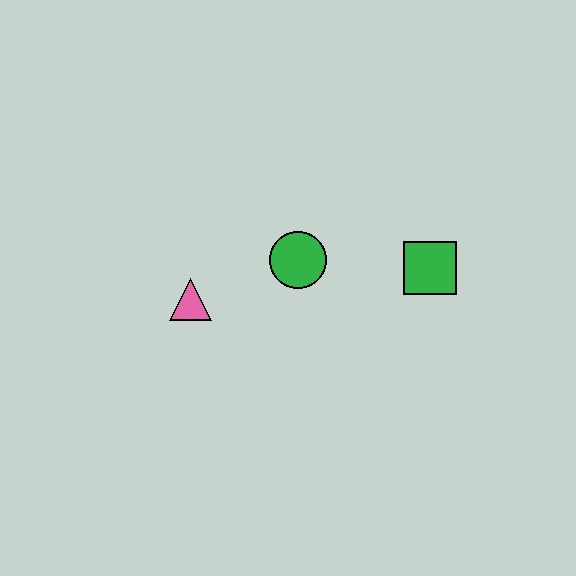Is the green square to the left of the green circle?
No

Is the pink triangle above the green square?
No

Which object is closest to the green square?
The green circle is closest to the green square.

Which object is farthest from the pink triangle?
The green square is farthest from the pink triangle.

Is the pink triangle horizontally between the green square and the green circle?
No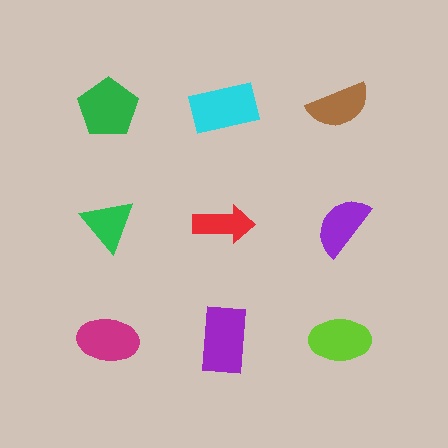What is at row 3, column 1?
A magenta ellipse.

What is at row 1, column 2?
A cyan rectangle.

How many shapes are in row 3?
3 shapes.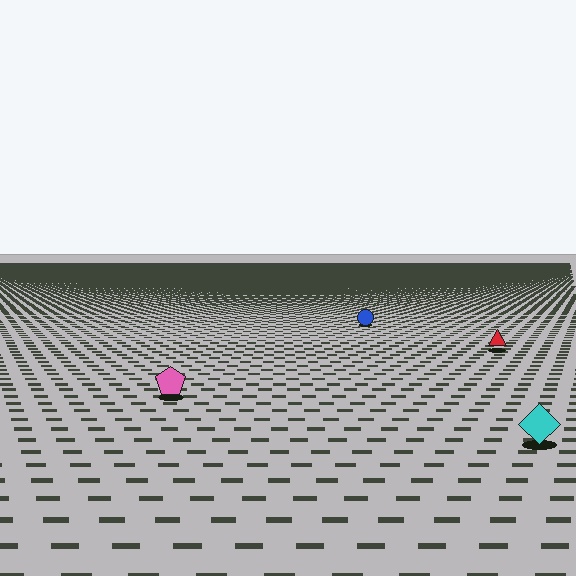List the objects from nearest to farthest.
From nearest to farthest: the cyan diamond, the pink pentagon, the red triangle, the blue circle.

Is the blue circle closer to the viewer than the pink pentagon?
No. The pink pentagon is closer — you can tell from the texture gradient: the ground texture is coarser near it.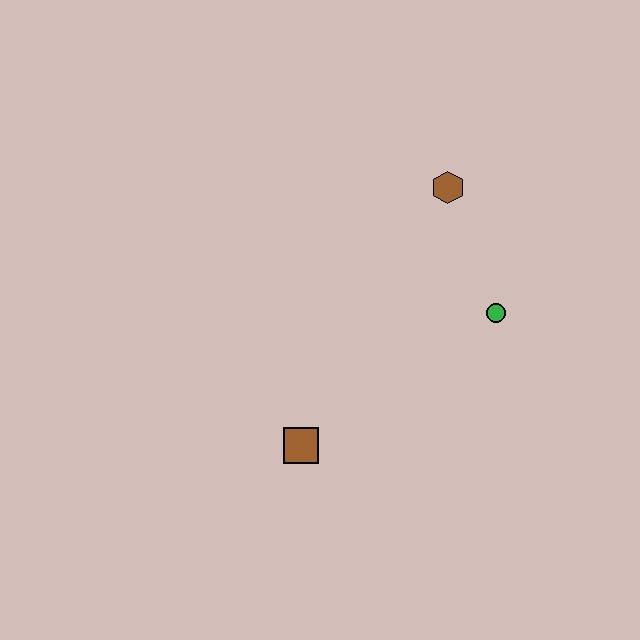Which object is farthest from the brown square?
The brown hexagon is farthest from the brown square.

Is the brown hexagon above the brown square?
Yes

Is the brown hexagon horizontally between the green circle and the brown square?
Yes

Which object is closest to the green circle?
The brown hexagon is closest to the green circle.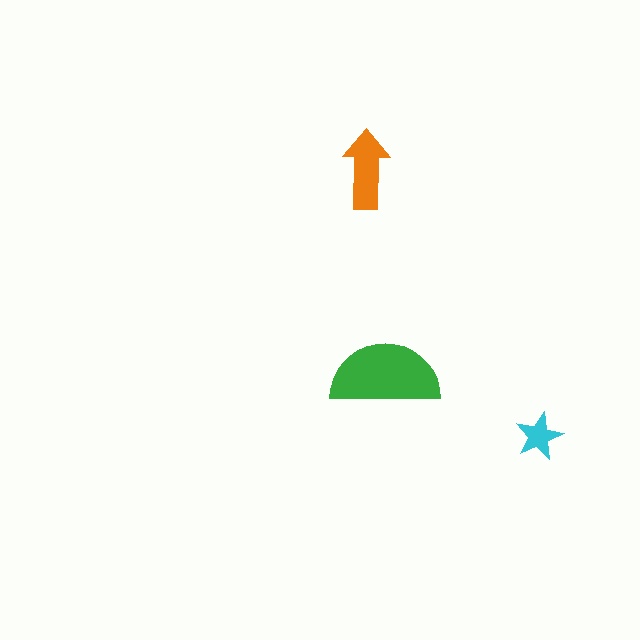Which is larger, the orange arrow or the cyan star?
The orange arrow.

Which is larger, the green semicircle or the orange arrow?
The green semicircle.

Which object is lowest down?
The cyan star is bottommost.